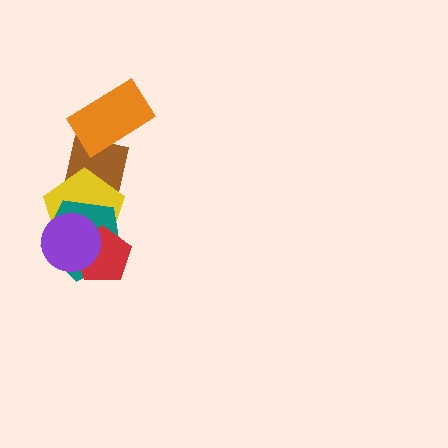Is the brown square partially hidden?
Yes, it is partially covered by another shape.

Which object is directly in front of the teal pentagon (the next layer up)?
The red pentagon is directly in front of the teal pentagon.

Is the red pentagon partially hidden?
Yes, it is partially covered by another shape.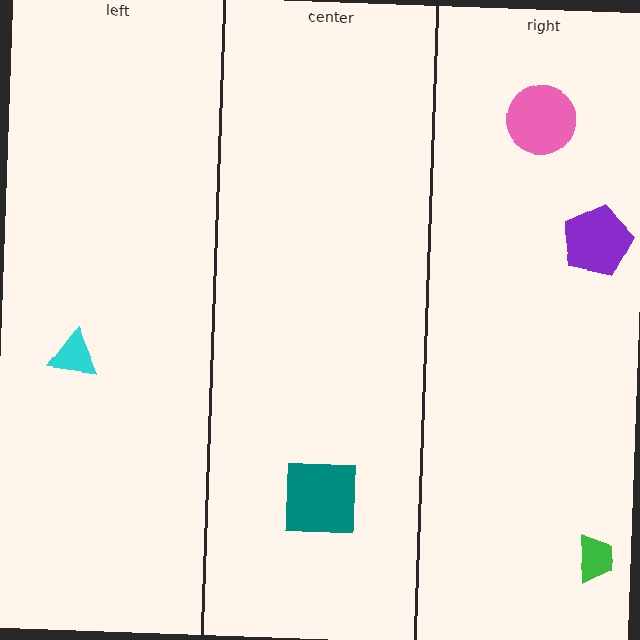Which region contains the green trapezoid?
The right region.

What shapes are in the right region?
The pink circle, the purple pentagon, the green trapezoid.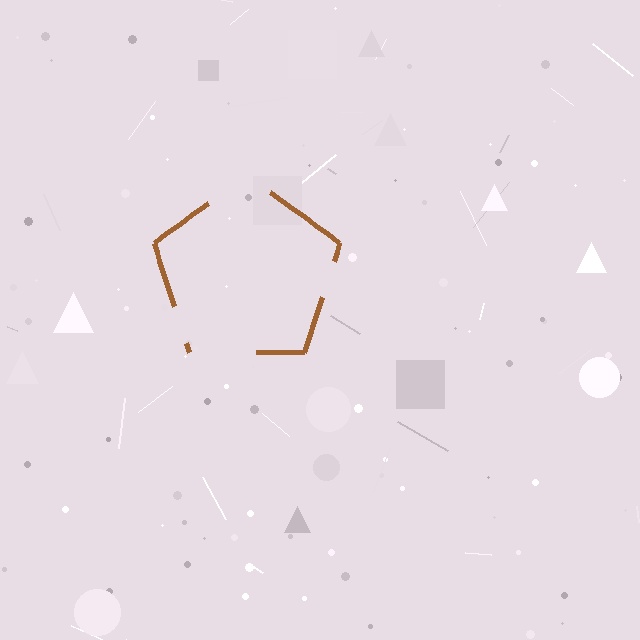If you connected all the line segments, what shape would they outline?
They would outline a pentagon.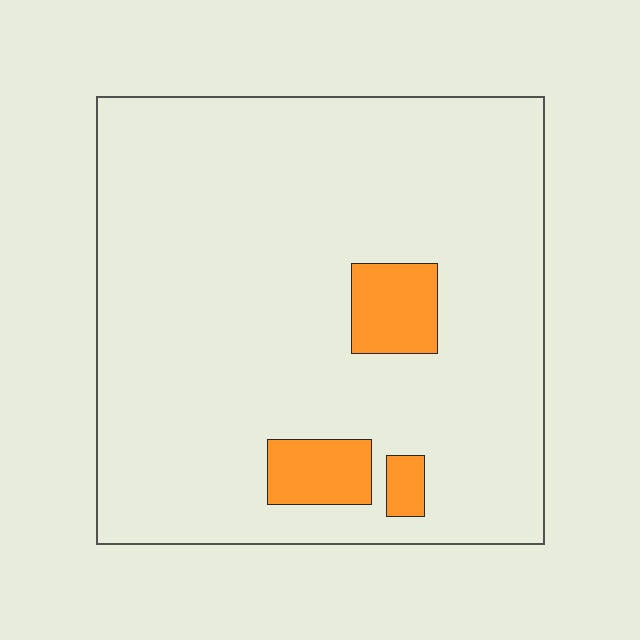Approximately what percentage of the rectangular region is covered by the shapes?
Approximately 10%.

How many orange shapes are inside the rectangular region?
3.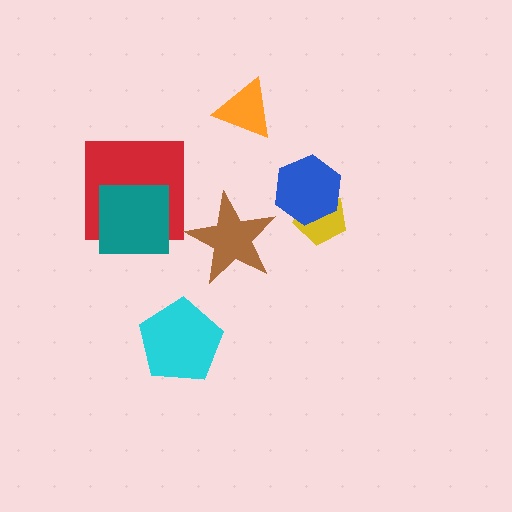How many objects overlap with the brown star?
0 objects overlap with the brown star.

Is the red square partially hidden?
Yes, it is partially covered by another shape.